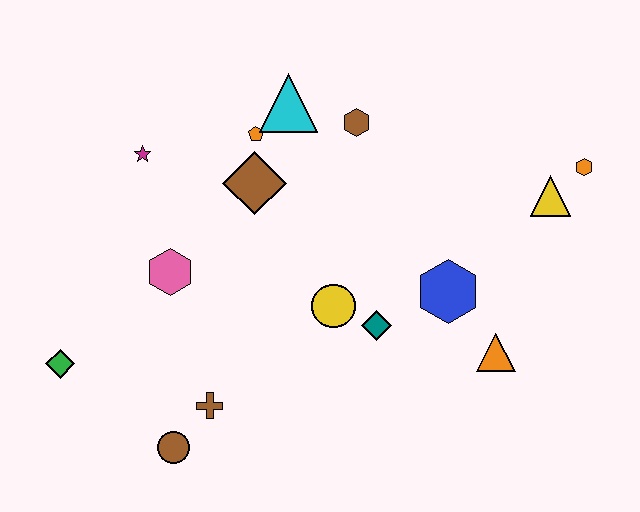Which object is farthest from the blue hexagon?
The green diamond is farthest from the blue hexagon.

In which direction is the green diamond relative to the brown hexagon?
The green diamond is to the left of the brown hexagon.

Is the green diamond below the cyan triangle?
Yes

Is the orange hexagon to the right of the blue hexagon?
Yes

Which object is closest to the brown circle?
The brown cross is closest to the brown circle.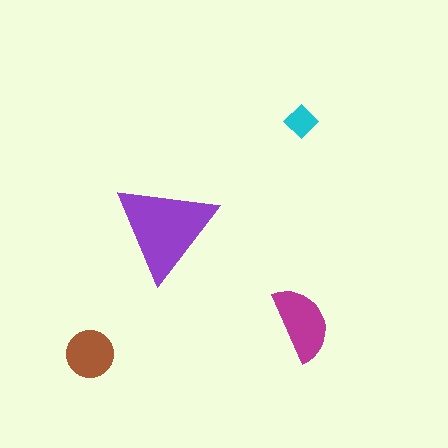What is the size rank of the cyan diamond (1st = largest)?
4th.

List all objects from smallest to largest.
The cyan diamond, the brown circle, the magenta semicircle, the purple triangle.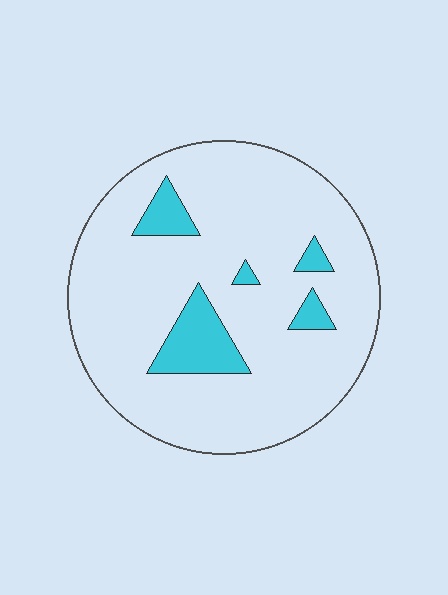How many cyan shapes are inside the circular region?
5.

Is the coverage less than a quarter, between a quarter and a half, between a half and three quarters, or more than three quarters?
Less than a quarter.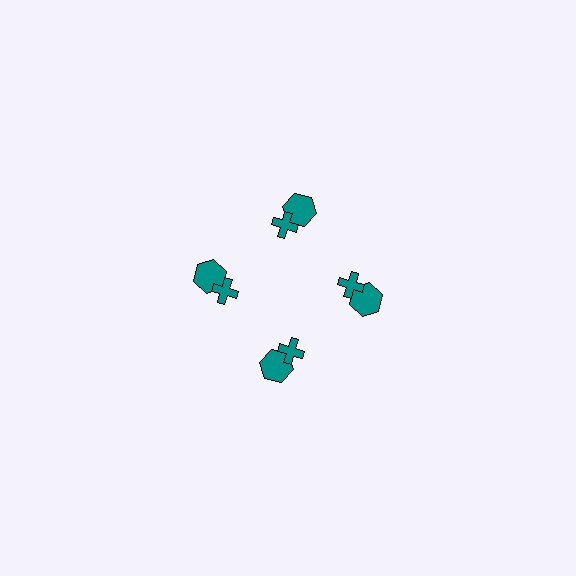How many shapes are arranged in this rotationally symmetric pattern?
There are 8 shapes, arranged in 4 groups of 2.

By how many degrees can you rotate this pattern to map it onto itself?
The pattern maps onto itself every 90 degrees of rotation.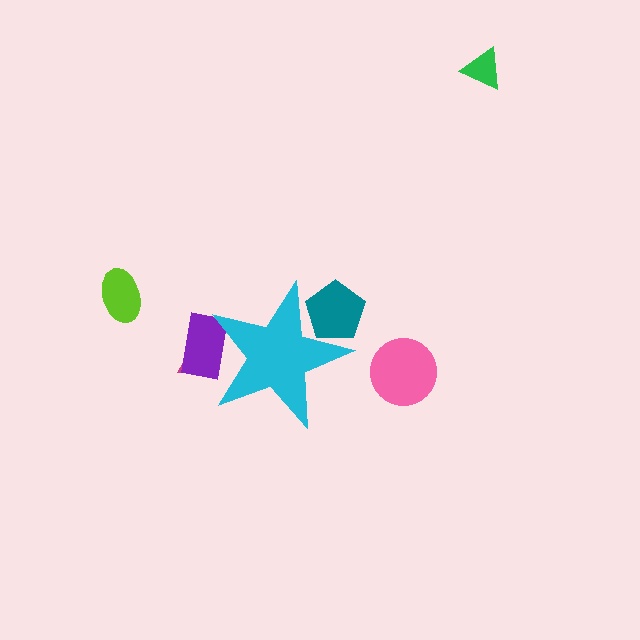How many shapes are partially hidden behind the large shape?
3 shapes are partially hidden.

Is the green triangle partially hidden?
No, the green triangle is fully visible.